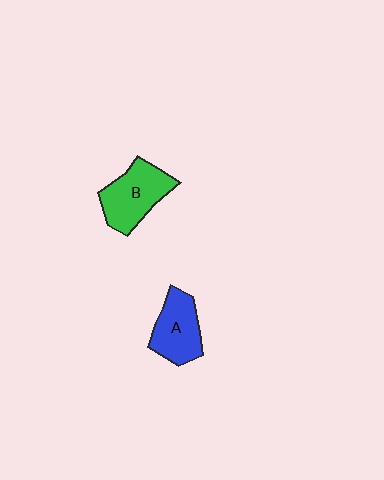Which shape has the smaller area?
Shape A (blue).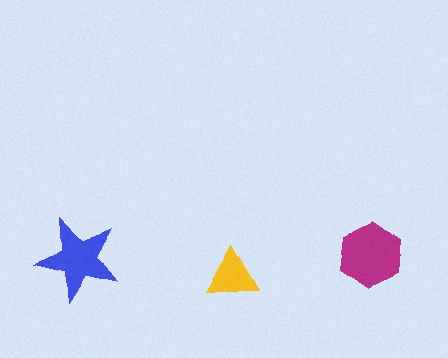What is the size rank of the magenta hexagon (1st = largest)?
1st.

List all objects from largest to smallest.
The magenta hexagon, the blue star, the yellow triangle.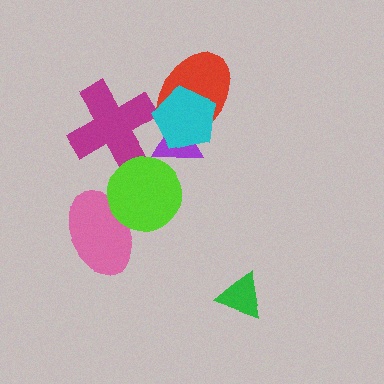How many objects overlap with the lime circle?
1 object overlaps with the lime circle.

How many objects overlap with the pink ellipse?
1 object overlaps with the pink ellipse.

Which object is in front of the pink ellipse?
The lime circle is in front of the pink ellipse.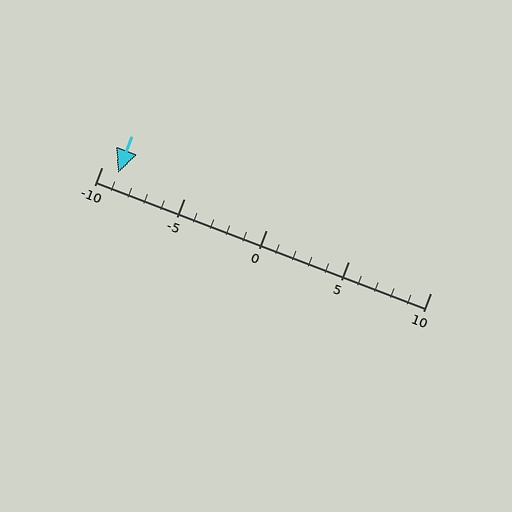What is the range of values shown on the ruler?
The ruler shows values from -10 to 10.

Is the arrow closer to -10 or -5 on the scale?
The arrow is closer to -10.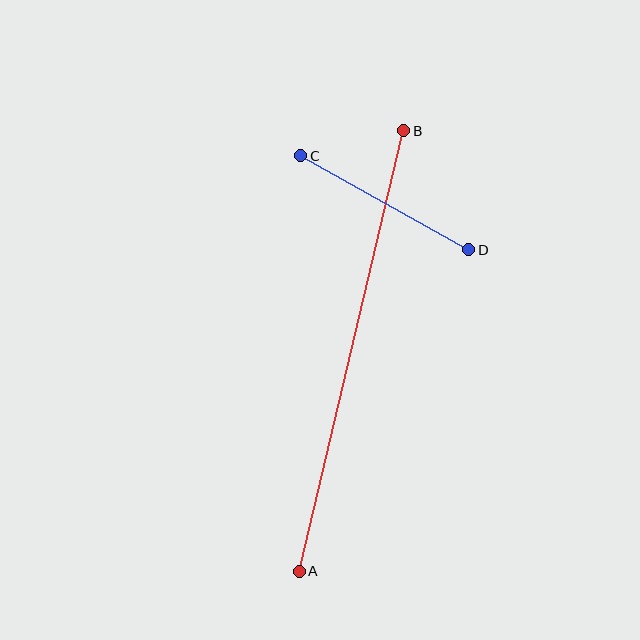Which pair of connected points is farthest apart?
Points A and B are farthest apart.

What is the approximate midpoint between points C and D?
The midpoint is at approximately (385, 203) pixels.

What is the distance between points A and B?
The distance is approximately 453 pixels.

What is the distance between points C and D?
The distance is approximately 192 pixels.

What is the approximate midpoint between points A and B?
The midpoint is at approximately (351, 351) pixels.